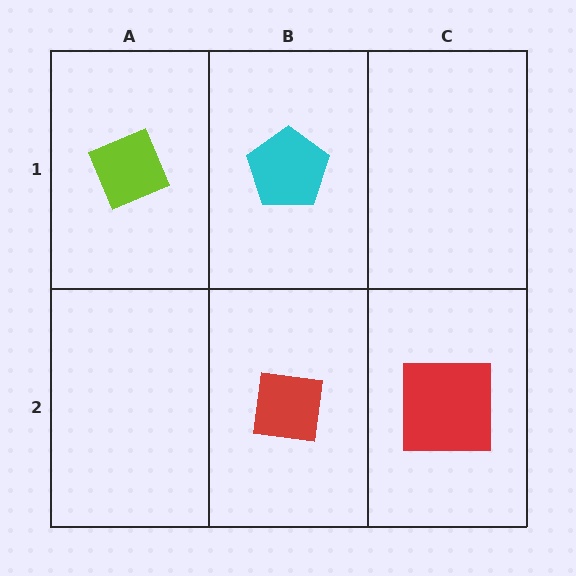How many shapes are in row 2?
2 shapes.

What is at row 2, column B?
A red square.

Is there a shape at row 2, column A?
No, that cell is empty.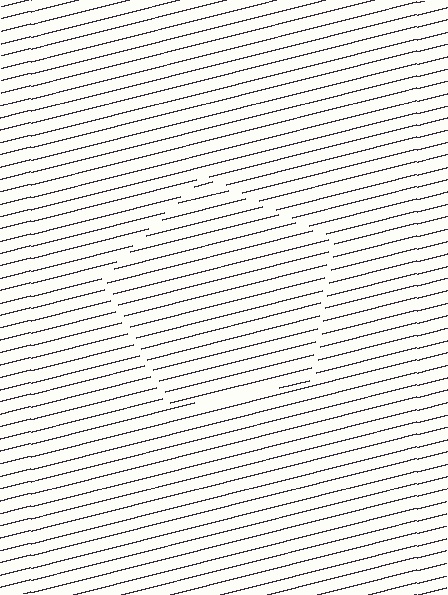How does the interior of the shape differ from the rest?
The interior of the shape contains the same grating, shifted by half a period — the contour is defined by the phase discontinuity where line-ends from the inner and outer gratings abut.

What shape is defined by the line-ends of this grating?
An illusory pentagon. The interior of the shape contains the same grating, shifted by half a period — the contour is defined by the phase discontinuity where line-ends from the inner and outer gratings abut.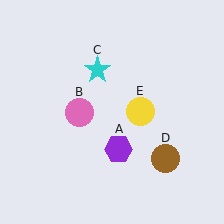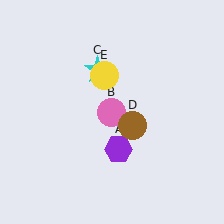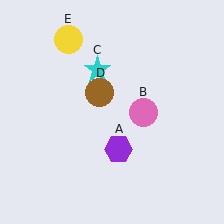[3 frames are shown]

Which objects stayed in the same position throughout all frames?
Purple hexagon (object A) and cyan star (object C) remained stationary.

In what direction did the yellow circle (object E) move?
The yellow circle (object E) moved up and to the left.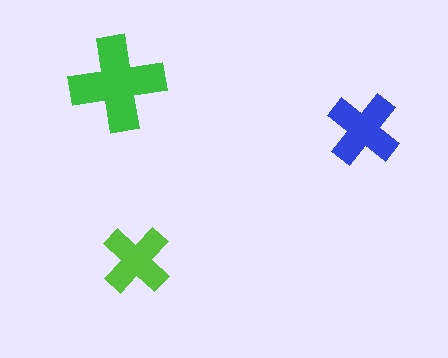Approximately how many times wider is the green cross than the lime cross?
About 1.5 times wider.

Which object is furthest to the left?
The green cross is leftmost.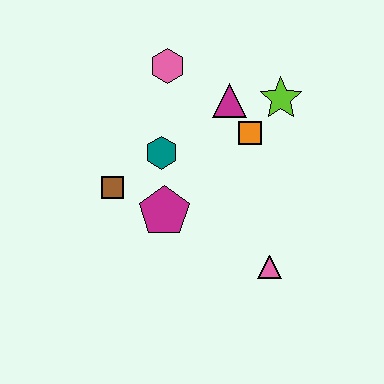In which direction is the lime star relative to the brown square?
The lime star is to the right of the brown square.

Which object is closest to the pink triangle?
The magenta pentagon is closest to the pink triangle.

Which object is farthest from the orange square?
The brown square is farthest from the orange square.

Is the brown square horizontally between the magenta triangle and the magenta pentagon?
No